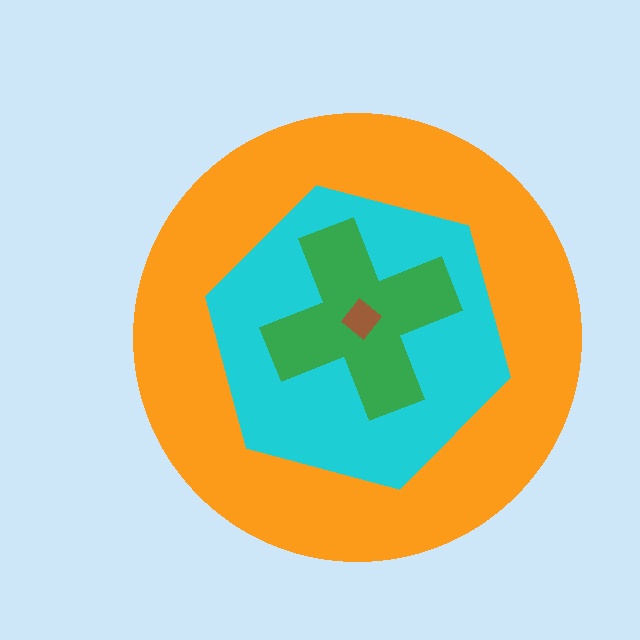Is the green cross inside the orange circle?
Yes.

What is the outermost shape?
The orange circle.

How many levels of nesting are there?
4.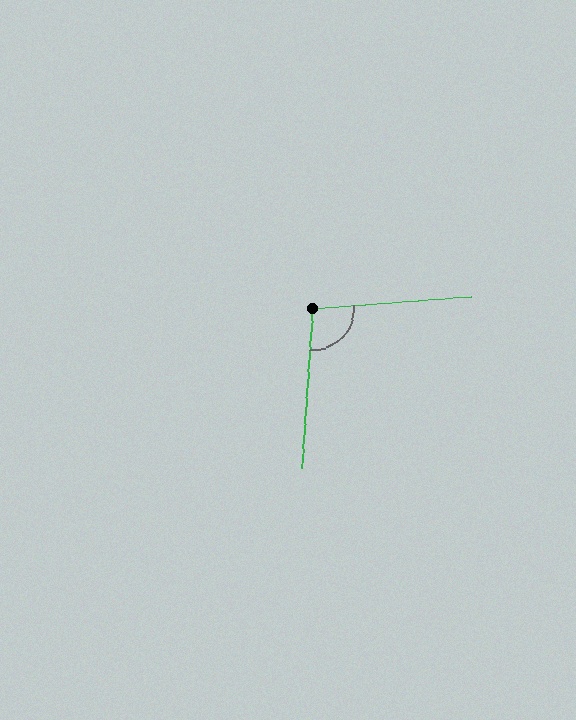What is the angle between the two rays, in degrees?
Approximately 98 degrees.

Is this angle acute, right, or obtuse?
It is obtuse.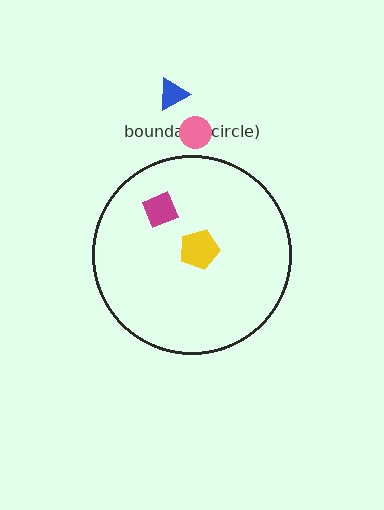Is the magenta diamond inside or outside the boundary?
Inside.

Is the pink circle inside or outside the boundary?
Outside.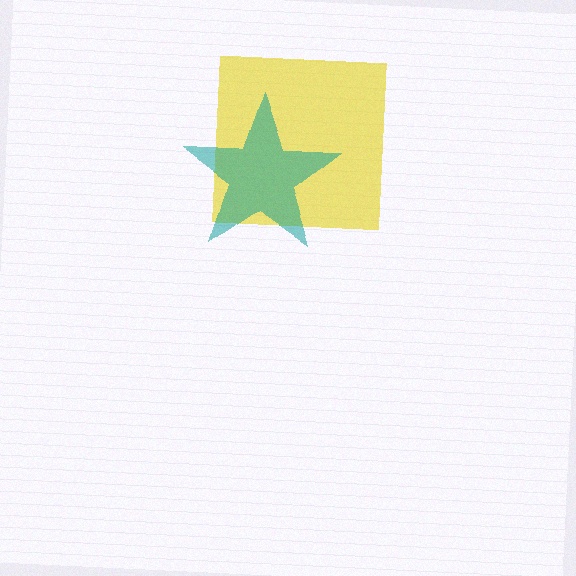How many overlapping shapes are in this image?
There are 2 overlapping shapes in the image.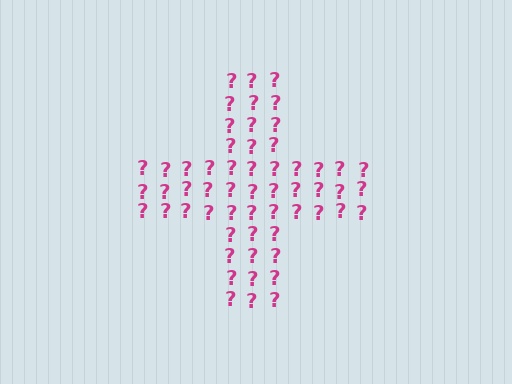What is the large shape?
The large shape is a cross.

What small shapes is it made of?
It is made of small question marks.